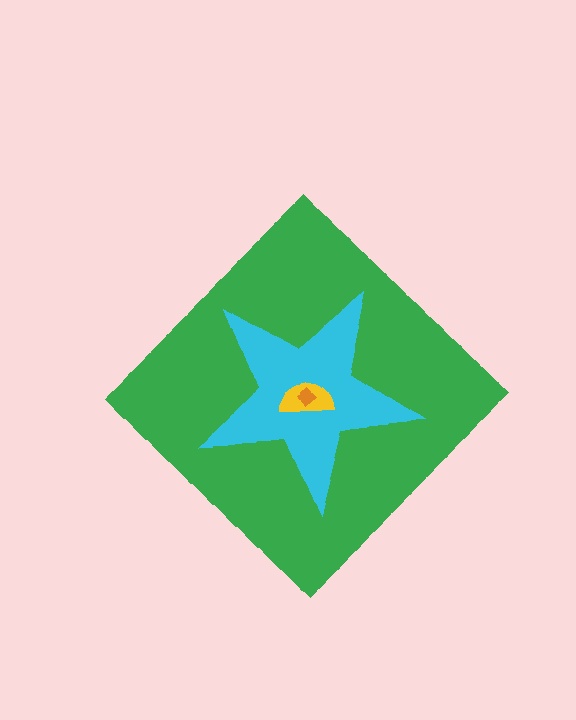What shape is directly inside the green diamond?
The cyan star.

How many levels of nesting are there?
4.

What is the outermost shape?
The green diamond.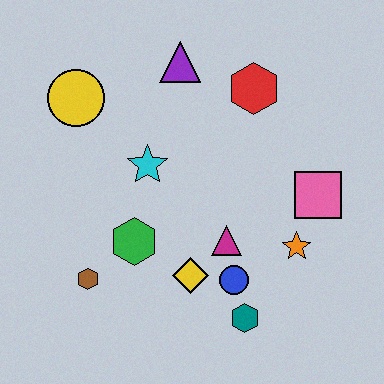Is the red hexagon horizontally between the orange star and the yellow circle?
Yes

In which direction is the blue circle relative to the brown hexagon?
The blue circle is to the right of the brown hexagon.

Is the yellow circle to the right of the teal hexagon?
No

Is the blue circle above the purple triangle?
No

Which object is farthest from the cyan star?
The teal hexagon is farthest from the cyan star.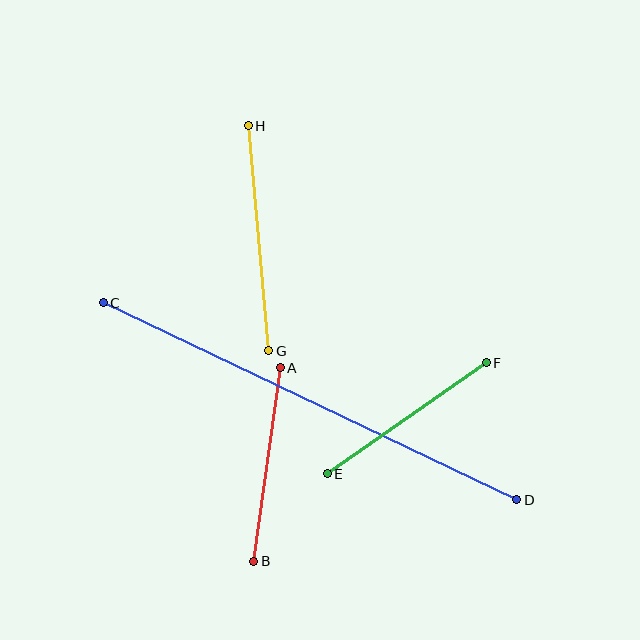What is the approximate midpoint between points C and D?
The midpoint is at approximately (310, 401) pixels.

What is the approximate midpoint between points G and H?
The midpoint is at approximately (259, 238) pixels.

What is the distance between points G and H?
The distance is approximately 226 pixels.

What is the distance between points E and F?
The distance is approximately 194 pixels.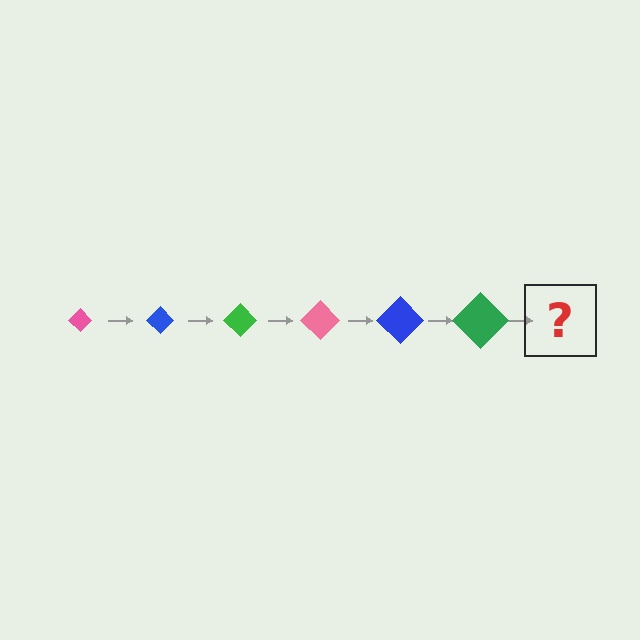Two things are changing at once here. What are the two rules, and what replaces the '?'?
The two rules are that the diamond grows larger each step and the color cycles through pink, blue, and green. The '?' should be a pink diamond, larger than the previous one.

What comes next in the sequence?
The next element should be a pink diamond, larger than the previous one.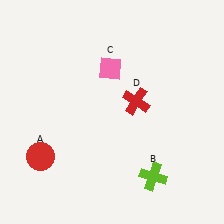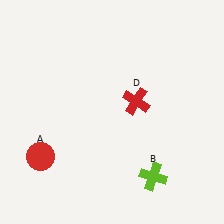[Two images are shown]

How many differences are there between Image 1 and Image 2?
There is 1 difference between the two images.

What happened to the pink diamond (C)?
The pink diamond (C) was removed in Image 2. It was in the top-left area of Image 1.